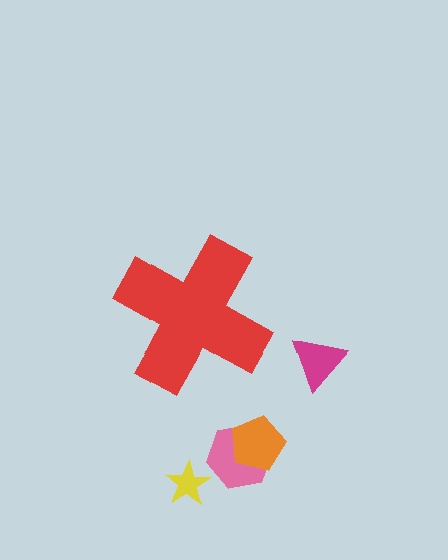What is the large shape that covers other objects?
A red cross.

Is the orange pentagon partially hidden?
No, the orange pentagon is fully visible.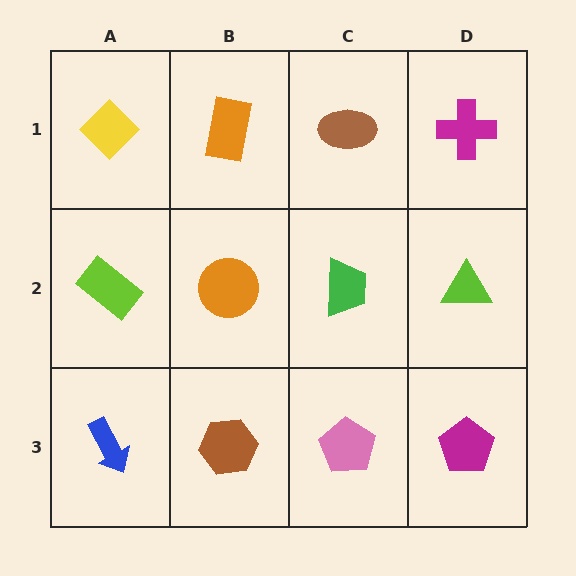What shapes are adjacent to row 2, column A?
A yellow diamond (row 1, column A), a blue arrow (row 3, column A), an orange circle (row 2, column B).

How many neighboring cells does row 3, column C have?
3.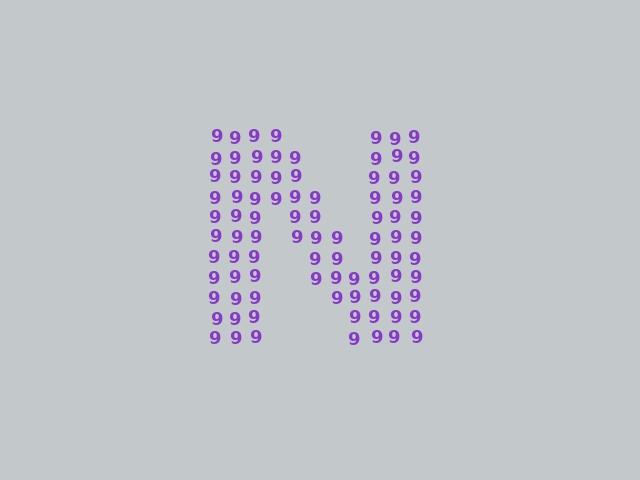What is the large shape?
The large shape is the letter N.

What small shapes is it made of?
It is made of small digit 9's.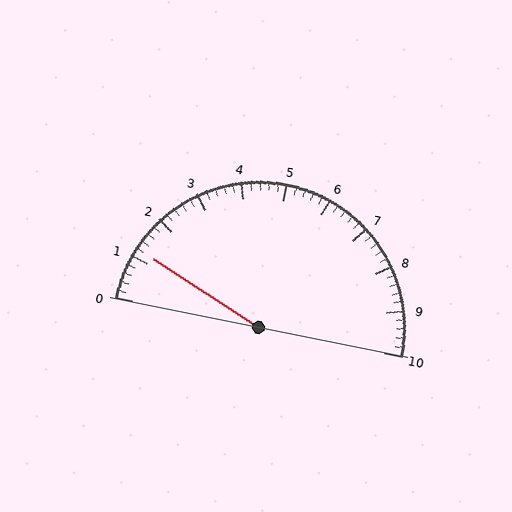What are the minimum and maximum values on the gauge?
The gauge ranges from 0 to 10.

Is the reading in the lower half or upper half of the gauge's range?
The reading is in the lower half of the range (0 to 10).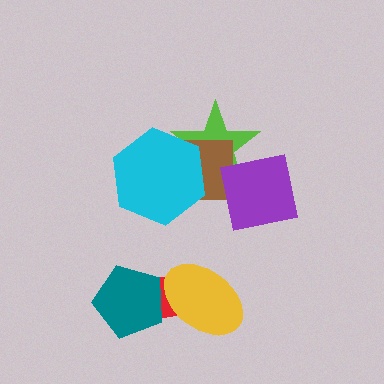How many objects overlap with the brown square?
3 objects overlap with the brown square.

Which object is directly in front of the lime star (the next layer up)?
The brown square is directly in front of the lime star.